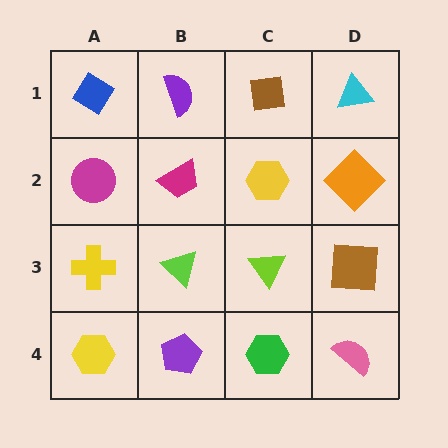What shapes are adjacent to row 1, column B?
A magenta trapezoid (row 2, column B), a blue diamond (row 1, column A), a brown square (row 1, column C).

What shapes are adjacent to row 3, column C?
A yellow hexagon (row 2, column C), a green hexagon (row 4, column C), a lime triangle (row 3, column B), a brown square (row 3, column D).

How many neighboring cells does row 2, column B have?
4.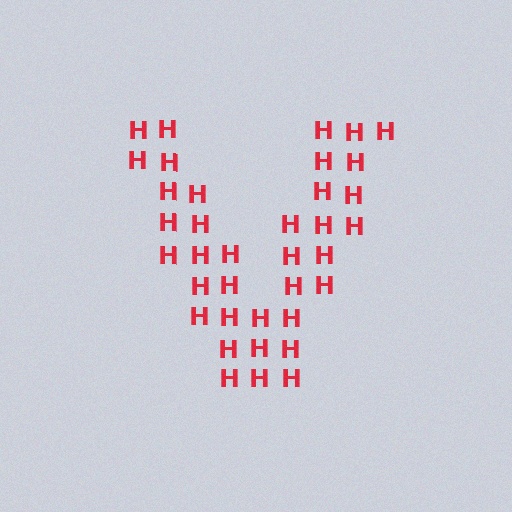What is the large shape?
The large shape is the letter V.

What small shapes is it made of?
It is made of small letter H's.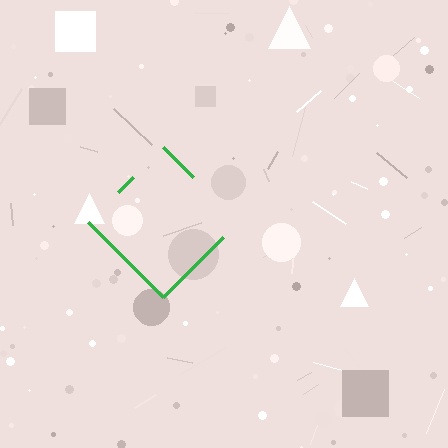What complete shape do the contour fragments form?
The contour fragments form a diamond.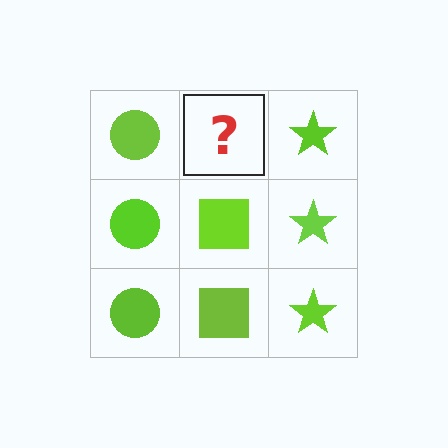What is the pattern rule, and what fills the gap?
The rule is that each column has a consistent shape. The gap should be filled with a lime square.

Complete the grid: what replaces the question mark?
The question mark should be replaced with a lime square.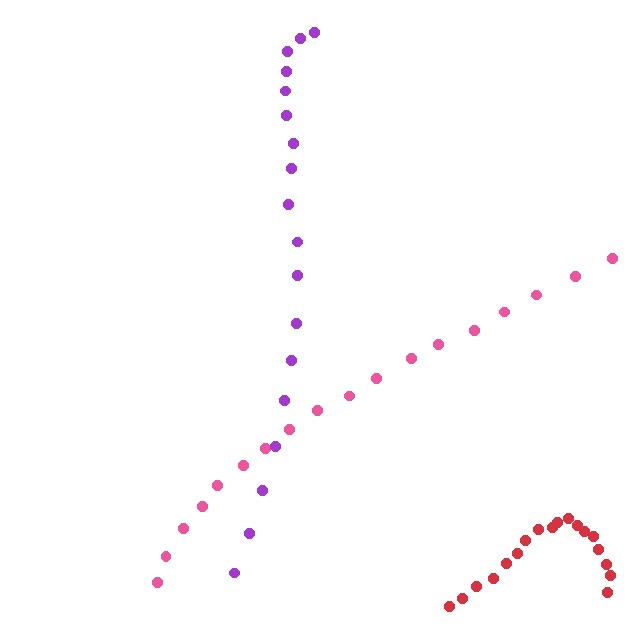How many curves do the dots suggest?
There are 3 distinct paths.